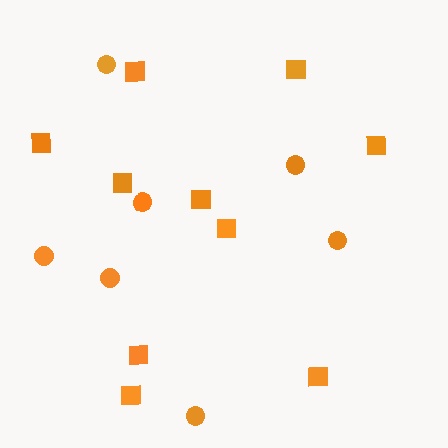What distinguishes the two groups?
There are 2 groups: one group of circles (7) and one group of squares (10).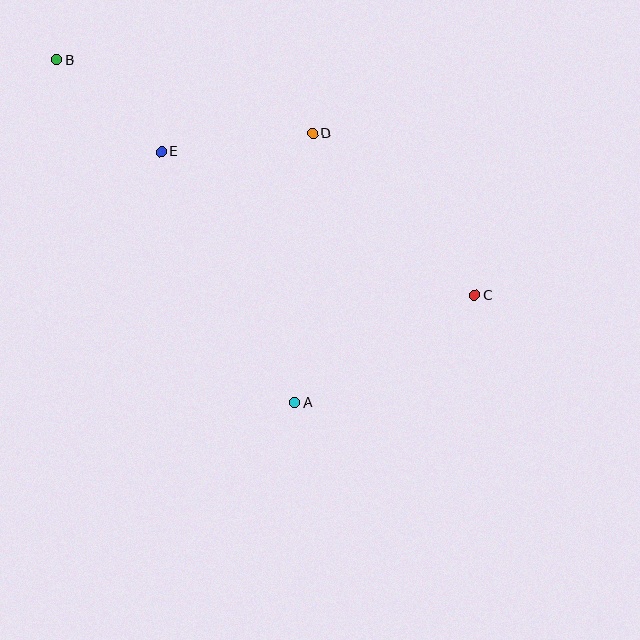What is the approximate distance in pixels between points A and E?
The distance between A and E is approximately 284 pixels.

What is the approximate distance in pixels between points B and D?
The distance between B and D is approximately 266 pixels.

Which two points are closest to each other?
Points B and E are closest to each other.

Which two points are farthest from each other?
Points B and C are farthest from each other.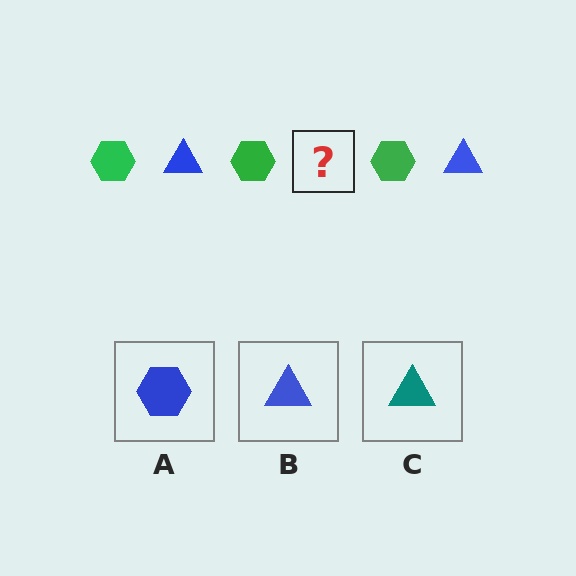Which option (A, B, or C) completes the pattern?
B.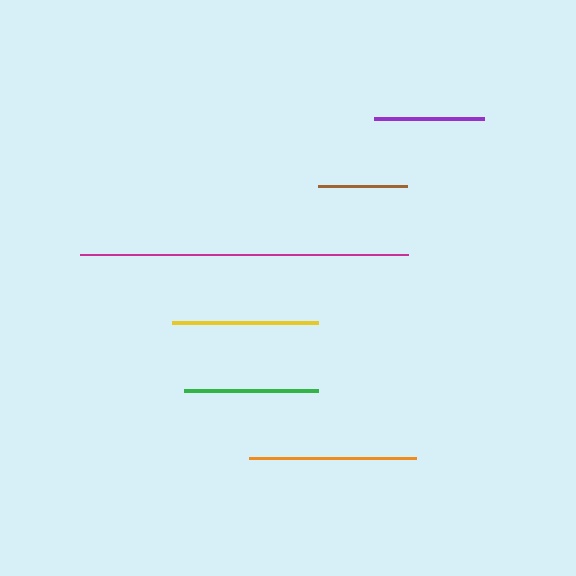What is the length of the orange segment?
The orange segment is approximately 167 pixels long.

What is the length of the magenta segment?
The magenta segment is approximately 327 pixels long.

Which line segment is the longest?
The magenta line is the longest at approximately 327 pixels.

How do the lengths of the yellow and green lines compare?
The yellow and green lines are approximately the same length.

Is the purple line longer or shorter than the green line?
The green line is longer than the purple line.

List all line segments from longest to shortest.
From longest to shortest: magenta, orange, yellow, green, purple, brown.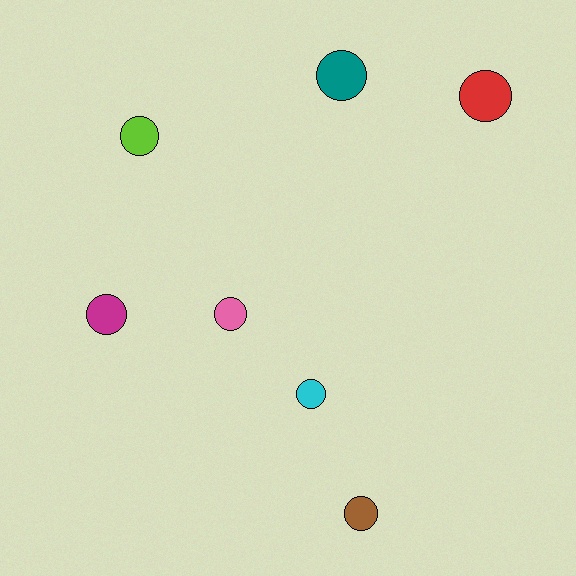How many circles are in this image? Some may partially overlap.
There are 7 circles.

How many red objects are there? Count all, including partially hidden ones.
There is 1 red object.